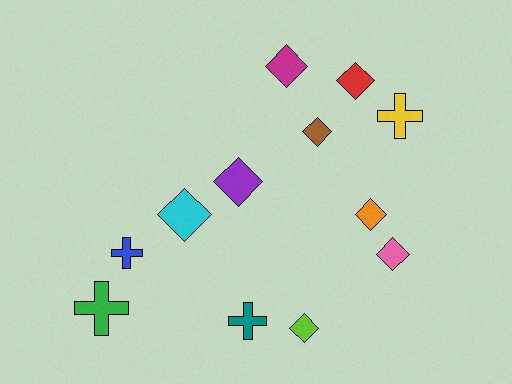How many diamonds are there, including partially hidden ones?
There are 8 diamonds.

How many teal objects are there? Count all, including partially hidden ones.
There is 1 teal object.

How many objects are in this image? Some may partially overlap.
There are 12 objects.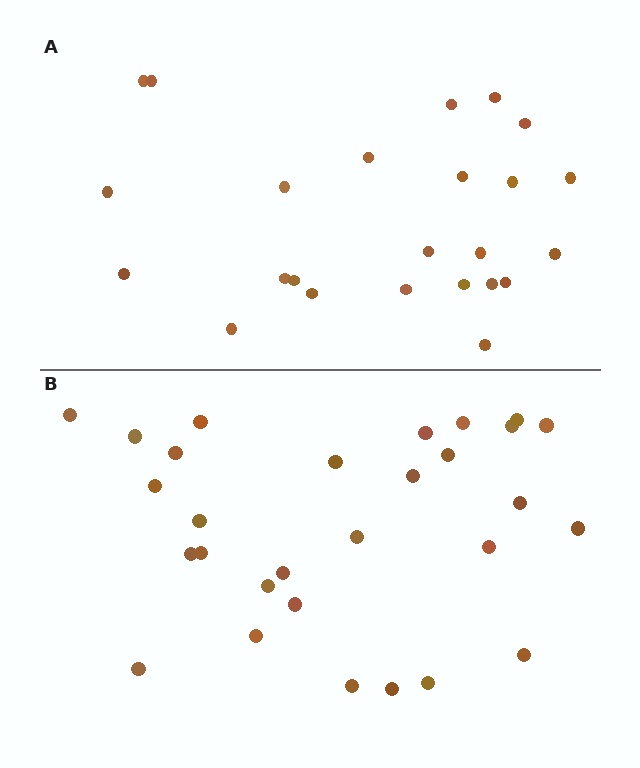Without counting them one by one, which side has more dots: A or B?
Region B (the bottom region) has more dots.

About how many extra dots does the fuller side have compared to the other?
Region B has about 5 more dots than region A.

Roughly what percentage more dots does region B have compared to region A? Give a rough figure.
About 20% more.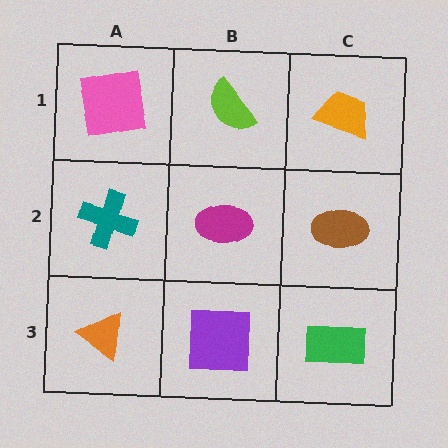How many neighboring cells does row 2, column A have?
3.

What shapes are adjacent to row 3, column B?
A magenta ellipse (row 2, column B), an orange triangle (row 3, column A), a green rectangle (row 3, column C).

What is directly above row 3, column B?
A magenta ellipse.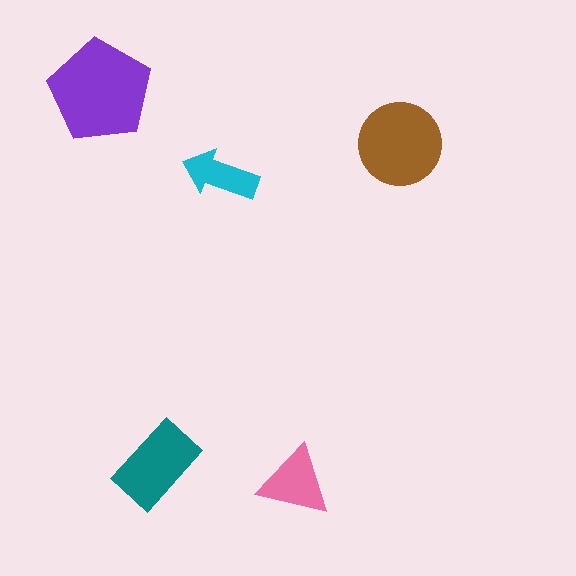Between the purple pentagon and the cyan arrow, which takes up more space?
The purple pentagon.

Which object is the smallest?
The cyan arrow.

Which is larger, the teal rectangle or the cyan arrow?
The teal rectangle.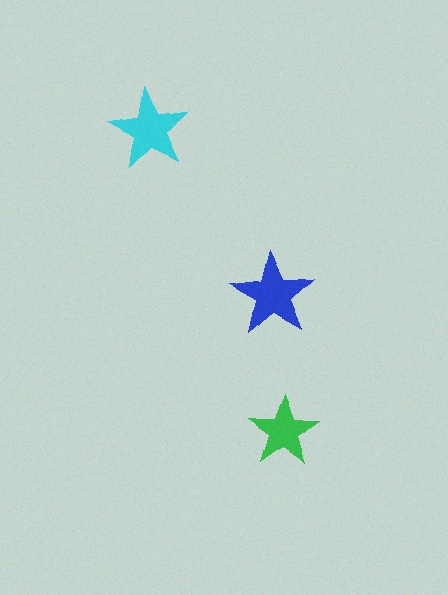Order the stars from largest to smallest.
the blue one, the cyan one, the green one.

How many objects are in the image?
There are 3 objects in the image.